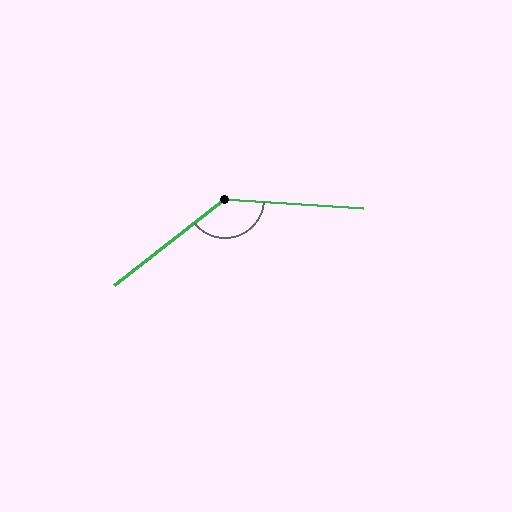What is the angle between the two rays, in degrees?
Approximately 138 degrees.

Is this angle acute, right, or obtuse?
It is obtuse.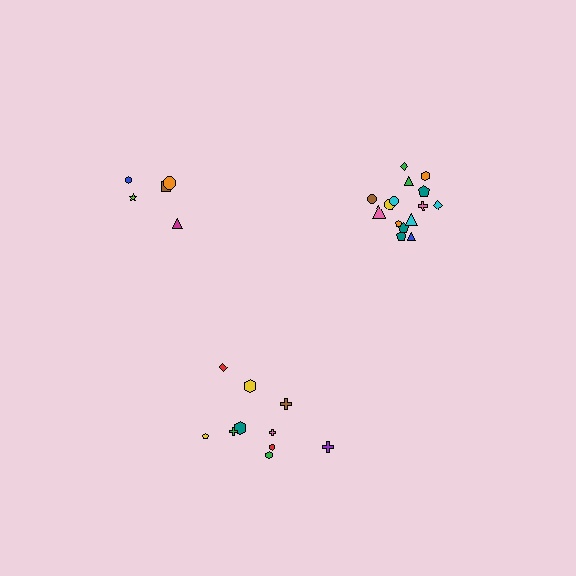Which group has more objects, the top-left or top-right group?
The top-right group.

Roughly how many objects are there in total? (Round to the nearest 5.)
Roughly 30 objects in total.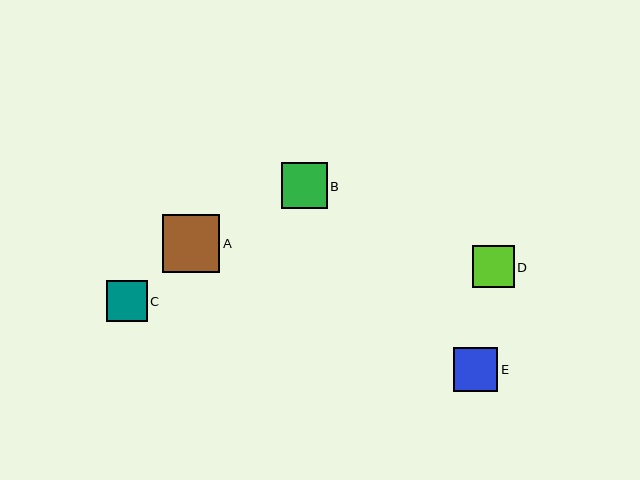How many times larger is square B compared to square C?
Square B is approximately 1.1 times the size of square C.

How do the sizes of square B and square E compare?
Square B and square E are approximately the same size.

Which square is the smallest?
Square C is the smallest with a size of approximately 41 pixels.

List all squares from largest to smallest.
From largest to smallest: A, B, E, D, C.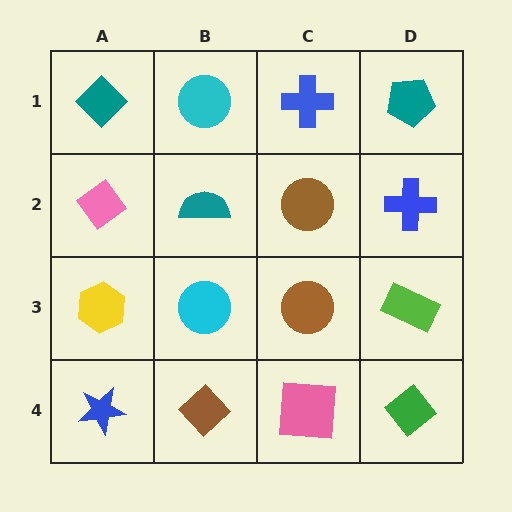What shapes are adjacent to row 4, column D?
A lime rectangle (row 3, column D), a pink square (row 4, column C).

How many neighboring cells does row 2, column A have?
3.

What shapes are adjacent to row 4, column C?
A brown circle (row 3, column C), a brown diamond (row 4, column B), a green diamond (row 4, column D).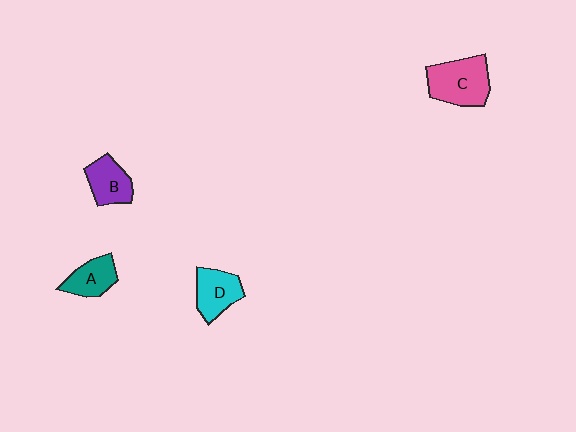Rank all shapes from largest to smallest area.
From largest to smallest: C (pink), D (cyan), B (purple), A (teal).